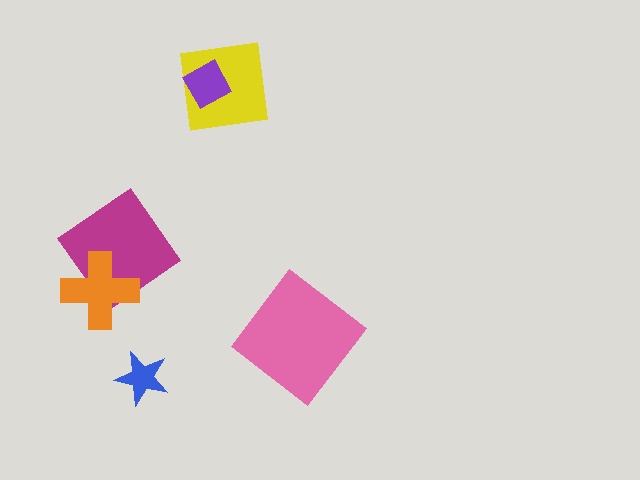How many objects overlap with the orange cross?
1 object overlaps with the orange cross.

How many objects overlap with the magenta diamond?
1 object overlaps with the magenta diamond.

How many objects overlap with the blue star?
0 objects overlap with the blue star.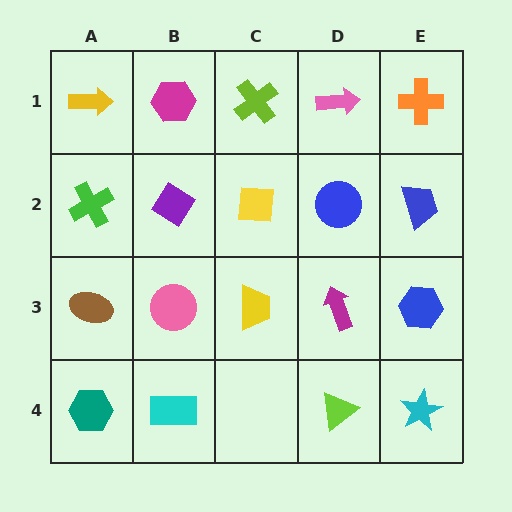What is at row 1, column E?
An orange cross.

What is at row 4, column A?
A teal hexagon.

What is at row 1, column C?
A lime cross.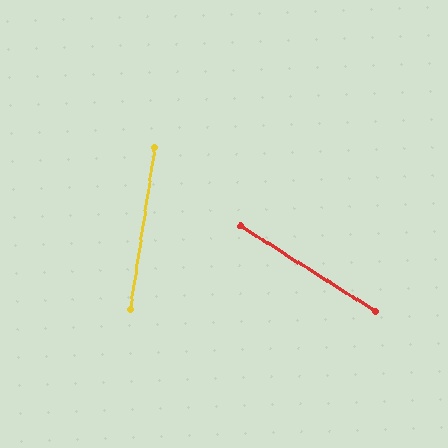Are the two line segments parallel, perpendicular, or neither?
Neither parallel nor perpendicular — they differ by about 66°.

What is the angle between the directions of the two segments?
Approximately 66 degrees.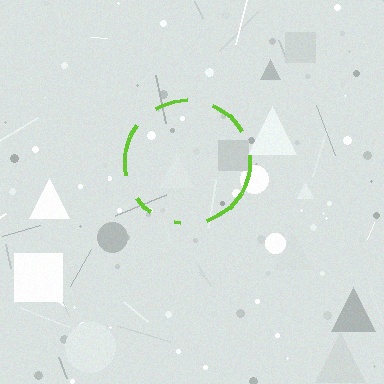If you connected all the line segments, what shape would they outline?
They would outline a circle.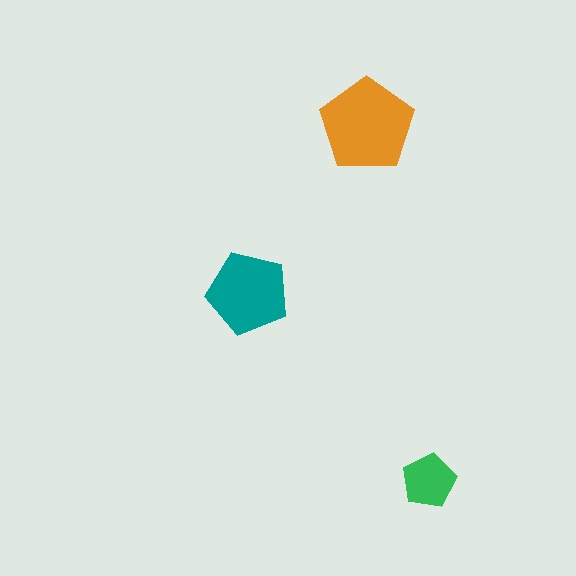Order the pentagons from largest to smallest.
the orange one, the teal one, the green one.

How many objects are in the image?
There are 3 objects in the image.